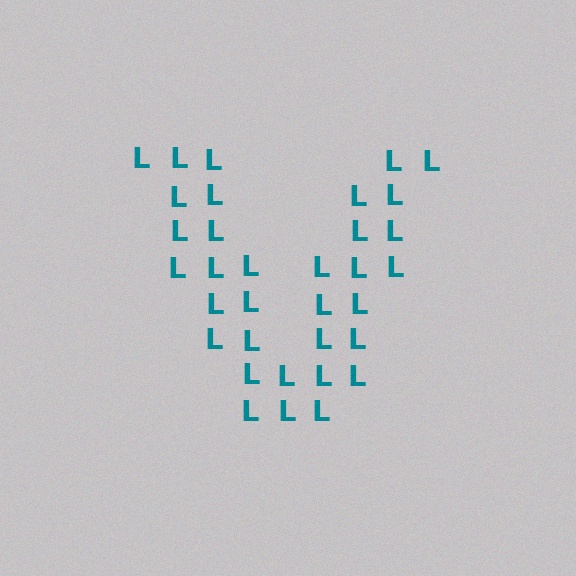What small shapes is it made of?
It is made of small letter L's.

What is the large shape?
The large shape is the letter V.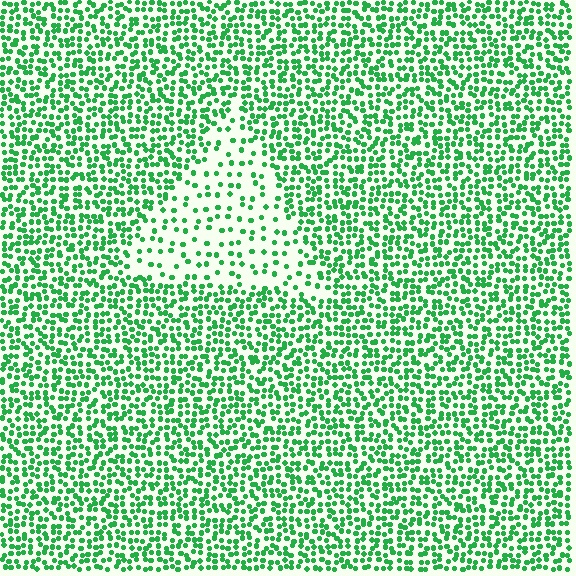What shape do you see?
I see a triangle.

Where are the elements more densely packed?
The elements are more densely packed outside the triangle boundary.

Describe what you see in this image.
The image contains small green elements arranged at two different densities. A triangle-shaped region is visible where the elements are less densely packed than the surrounding area.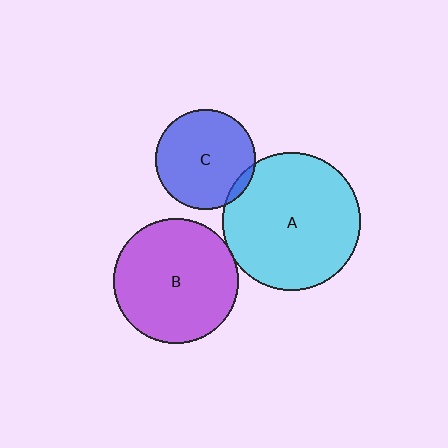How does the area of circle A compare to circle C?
Approximately 1.9 times.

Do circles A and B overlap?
Yes.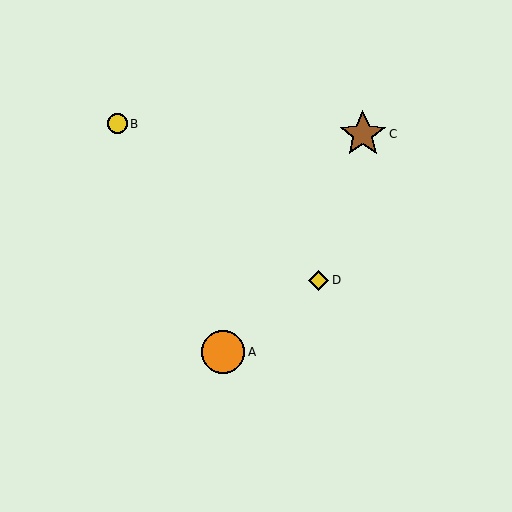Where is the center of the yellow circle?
The center of the yellow circle is at (117, 124).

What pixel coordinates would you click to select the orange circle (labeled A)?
Click at (223, 352) to select the orange circle A.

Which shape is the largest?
The brown star (labeled C) is the largest.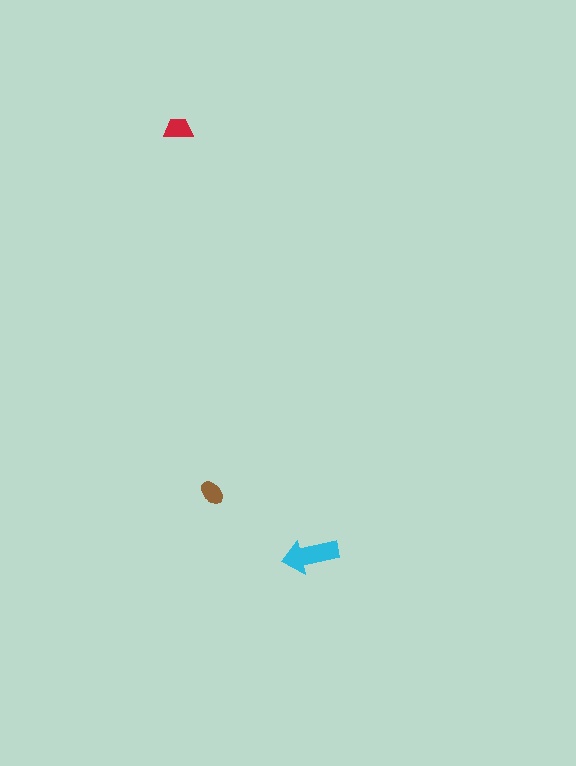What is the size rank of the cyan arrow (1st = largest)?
1st.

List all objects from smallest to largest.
The brown ellipse, the red trapezoid, the cyan arrow.